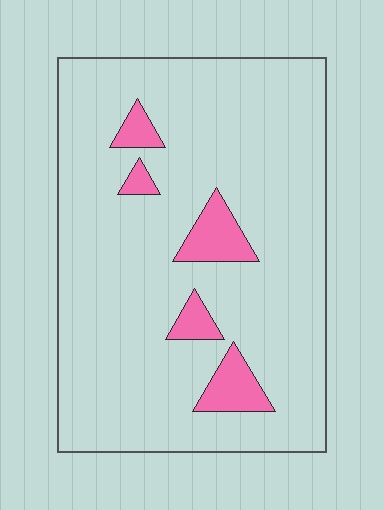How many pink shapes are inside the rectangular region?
5.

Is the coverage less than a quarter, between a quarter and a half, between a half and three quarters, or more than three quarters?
Less than a quarter.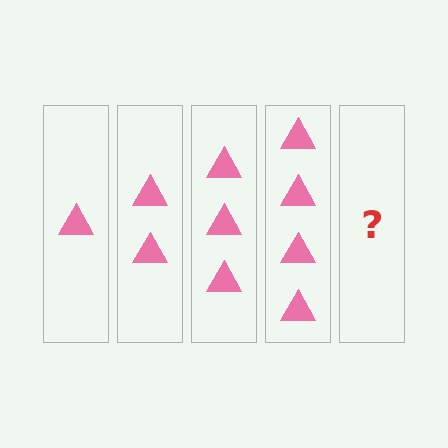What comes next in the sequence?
The next element should be 5 triangles.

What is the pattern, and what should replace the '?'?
The pattern is that each step adds one more triangle. The '?' should be 5 triangles.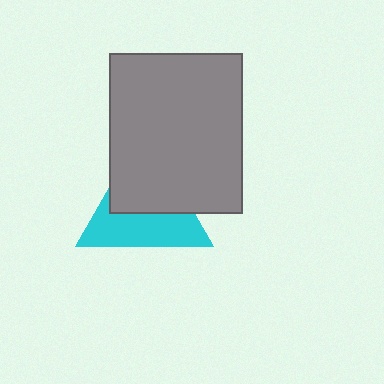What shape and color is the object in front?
The object in front is a gray rectangle.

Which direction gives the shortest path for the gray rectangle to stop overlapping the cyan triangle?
Moving up gives the shortest separation.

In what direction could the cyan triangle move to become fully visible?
The cyan triangle could move down. That would shift it out from behind the gray rectangle entirely.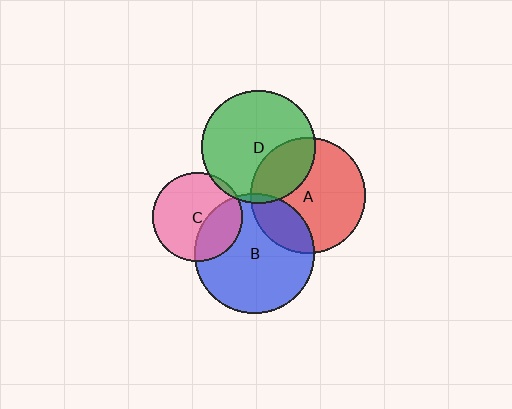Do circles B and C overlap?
Yes.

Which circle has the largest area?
Circle B (blue).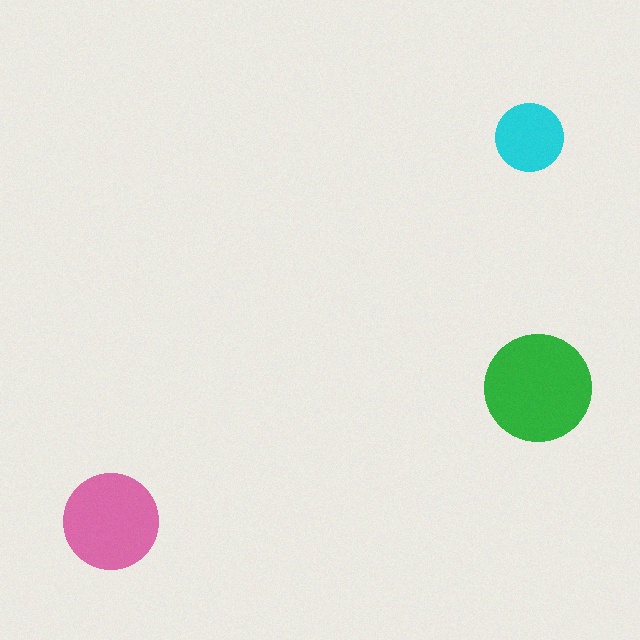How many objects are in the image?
There are 3 objects in the image.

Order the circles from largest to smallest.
the green one, the pink one, the cyan one.